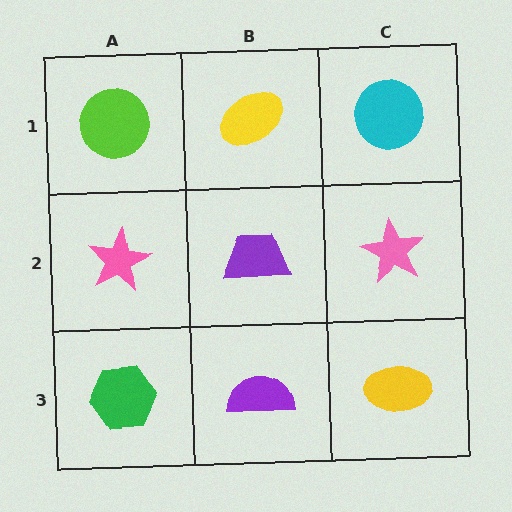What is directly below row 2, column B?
A purple semicircle.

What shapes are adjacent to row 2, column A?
A lime circle (row 1, column A), a green hexagon (row 3, column A), a purple trapezoid (row 2, column B).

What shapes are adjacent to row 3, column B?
A purple trapezoid (row 2, column B), a green hexagon (row 3, column A), a yellow ellipse (row 3, column C).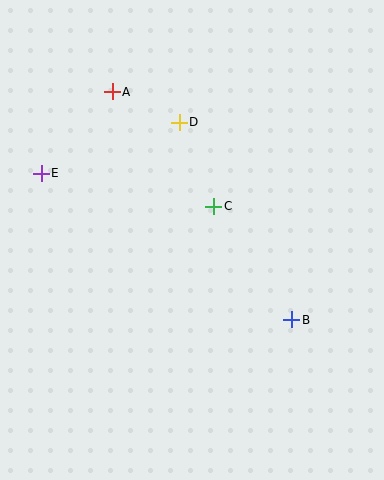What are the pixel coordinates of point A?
Point A is at (112, 92).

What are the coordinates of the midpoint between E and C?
The midpoint between E and C is at (127, 190).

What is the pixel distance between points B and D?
The distance between B and D is 228 pixels.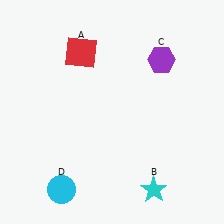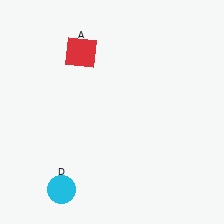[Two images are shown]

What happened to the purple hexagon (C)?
The purple hexagon (C) was removed in Image 2. It was in the top-right area of Image 1.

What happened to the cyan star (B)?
The cyan star (B) was removed in Image 2. It was in the bottom-right area of Image 1.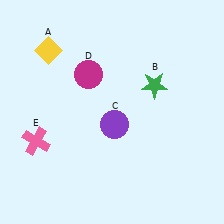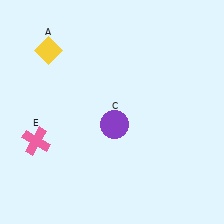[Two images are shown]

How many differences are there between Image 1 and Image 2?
There are 2 differences between the two images.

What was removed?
The magenta circle (D), the green star (B) were removed in Image 2.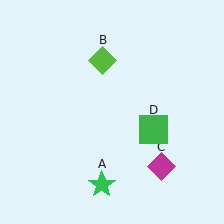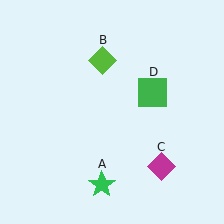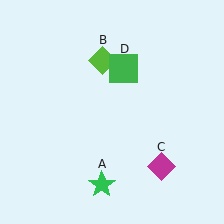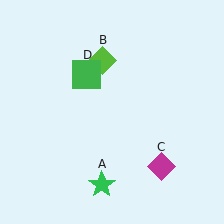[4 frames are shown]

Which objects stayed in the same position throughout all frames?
Green star (object A) and lime diamond (object B) and magenta diamond (object C) remained stationary.